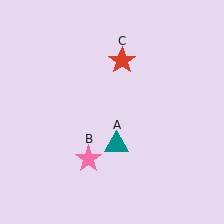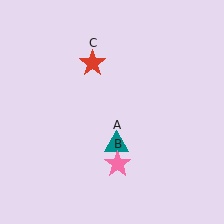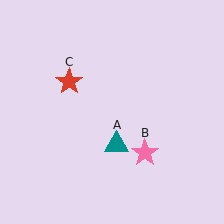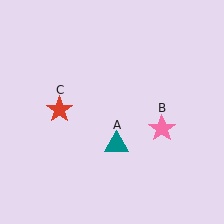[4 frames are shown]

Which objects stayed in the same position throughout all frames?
Teal triangle (object A) remained stationary.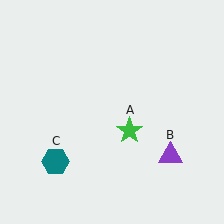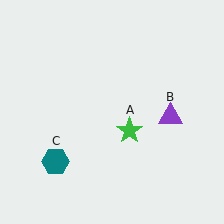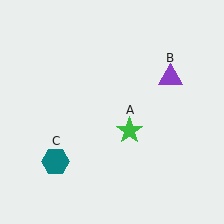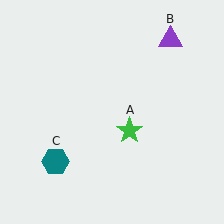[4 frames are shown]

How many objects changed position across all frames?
1 object changed position: purple triangle (object B).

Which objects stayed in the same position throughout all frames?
Green star (object A) and teal hexagon (object C) remained stationary.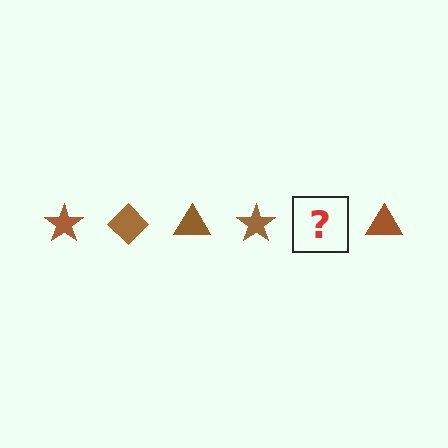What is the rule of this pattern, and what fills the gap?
The rule is that the pattern cycles through star, diamond, triangle shapes in brown. The gap should be filled with a brown diamond.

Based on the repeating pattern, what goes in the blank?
The blank should be a brown diamond.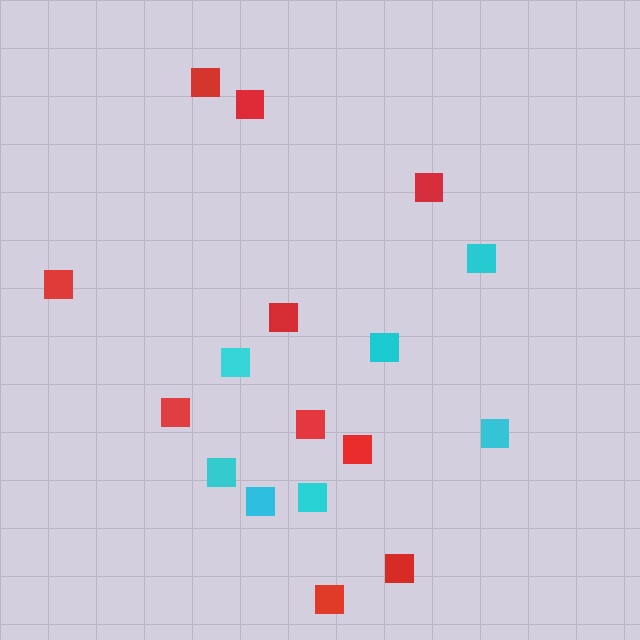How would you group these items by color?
There are 2 groups: one group of cyan squares (7) and one group of red squares (10).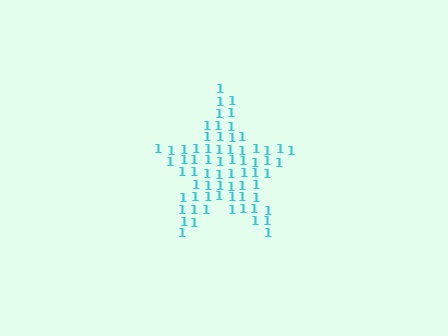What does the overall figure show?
The overall figure shows a star.